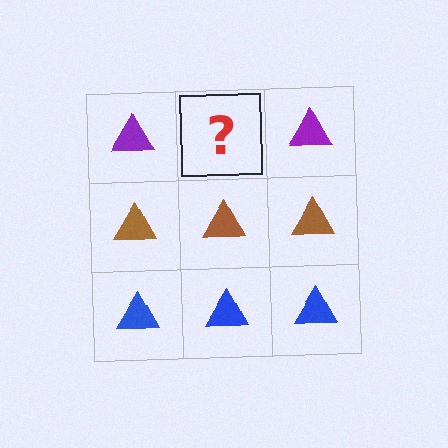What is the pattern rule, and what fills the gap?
The rule is that each row has a consistent color. The gap should be filled with a purple triangle.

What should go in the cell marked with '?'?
The missing cell should contain a purple triangle.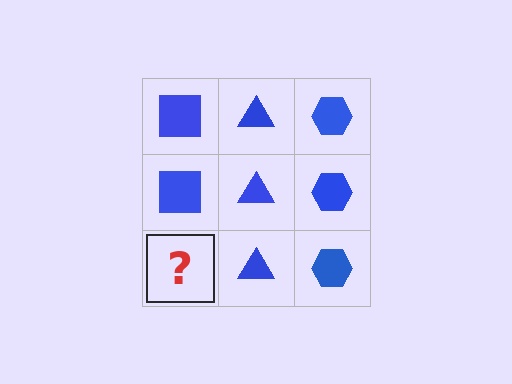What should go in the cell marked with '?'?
The missing cell should contain a blue square.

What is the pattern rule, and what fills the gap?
The rule is that each column has a consistent shape. The gap should be filled with a blue square.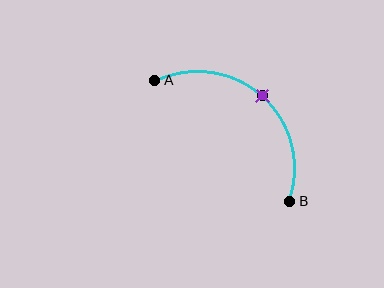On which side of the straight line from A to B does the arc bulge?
The arc bulges above and to the right of the straight line connecting A and B.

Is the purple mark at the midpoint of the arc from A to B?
Yes. The purple mark lies on the arc at equal arc-length from both A and B — it is the arc midpoint.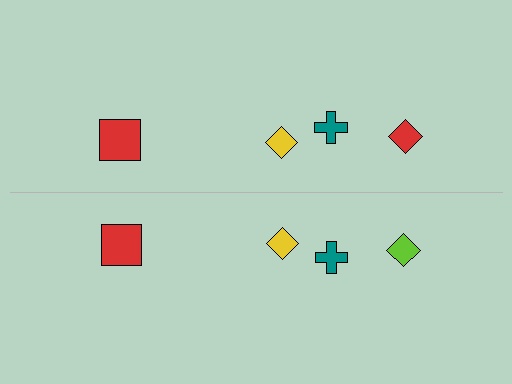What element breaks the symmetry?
The lime diamond on the bottom side breaks the symmetry — its mirror counterpart is red.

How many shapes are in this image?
There are 8 shapes in this image.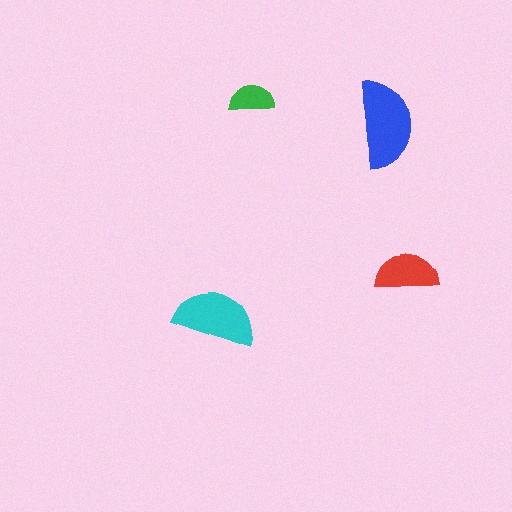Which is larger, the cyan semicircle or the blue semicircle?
The blue one.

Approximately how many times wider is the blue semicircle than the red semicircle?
About 1.5 times wider.